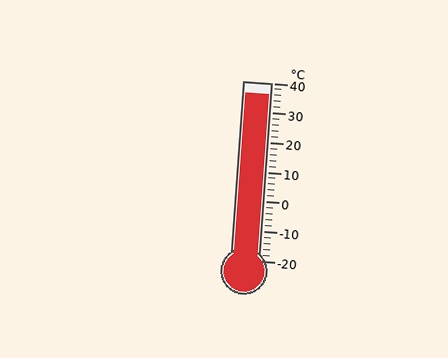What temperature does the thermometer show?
The thermometer shows approximately 36°C.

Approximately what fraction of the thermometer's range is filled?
The thermometer is filled to approximately 95% of its range.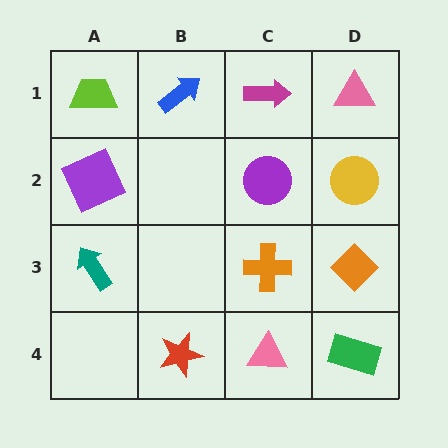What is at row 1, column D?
A pink triangle.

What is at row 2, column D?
A yellow circle.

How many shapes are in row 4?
3 shapes.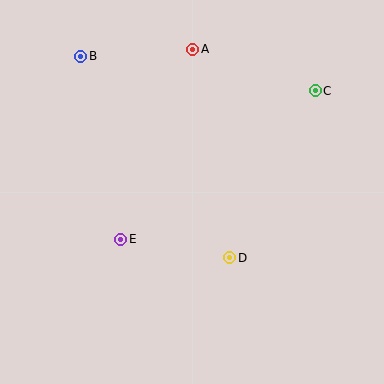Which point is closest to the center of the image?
Point D at (230, 258) is closest to the center.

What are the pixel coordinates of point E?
Point E is at (121, 239).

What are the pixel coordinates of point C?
Point C is at (315, 91).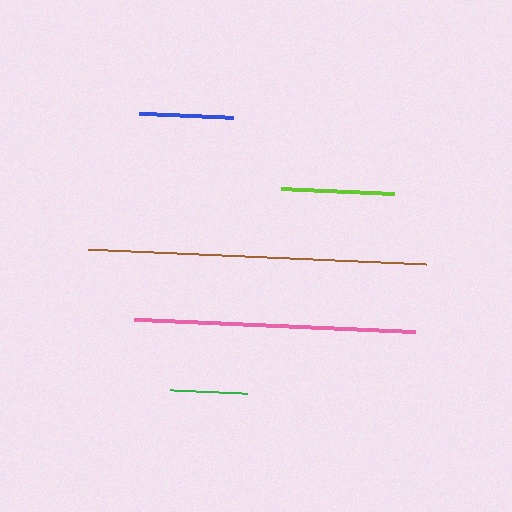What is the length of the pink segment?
The pink segment is approximately 281 pixels long.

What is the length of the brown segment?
The brown segment is approximately 338 pixels long.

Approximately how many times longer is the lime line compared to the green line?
The lime line is approximately 1.5 times the length of the green line.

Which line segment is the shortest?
The green line is the shortest at approximately 77 pixels.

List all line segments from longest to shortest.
From longest to shortest: brown, pink, lime, blue, green.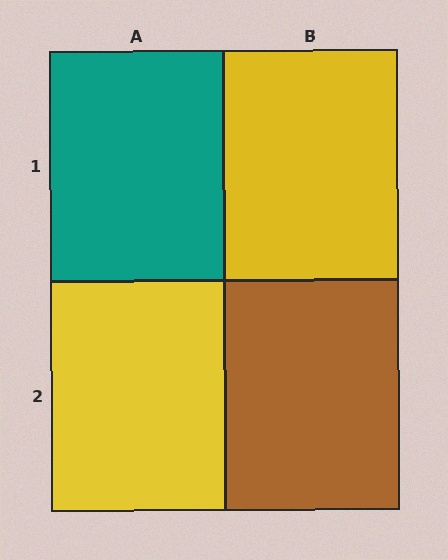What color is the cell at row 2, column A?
Yellow.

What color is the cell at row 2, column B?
Brown.